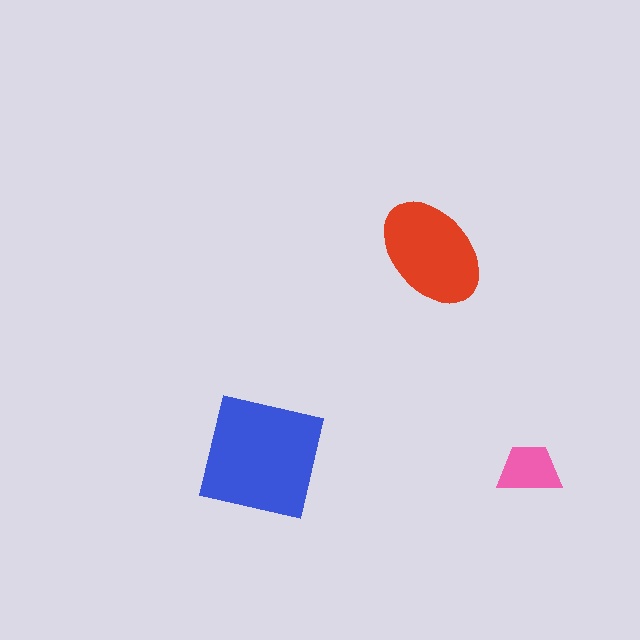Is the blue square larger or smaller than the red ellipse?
Larger.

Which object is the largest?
The blue square.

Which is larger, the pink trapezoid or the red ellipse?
The red ellipse.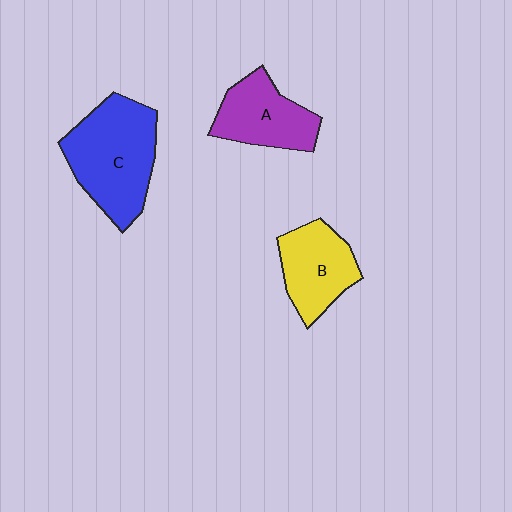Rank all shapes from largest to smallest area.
From largest to smallest: C (blue), A (purple), B (yellow).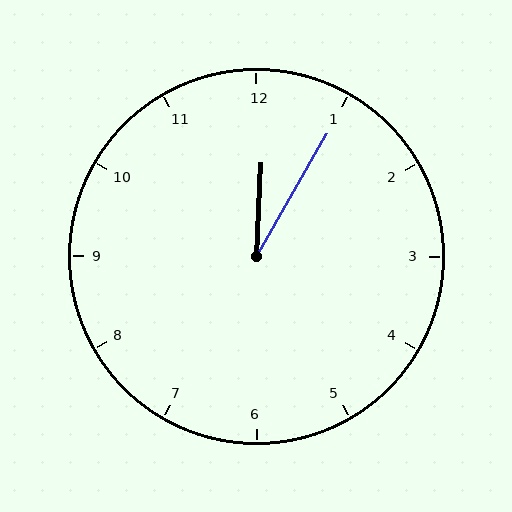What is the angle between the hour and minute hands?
Approximately 28 degrees.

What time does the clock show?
12:05.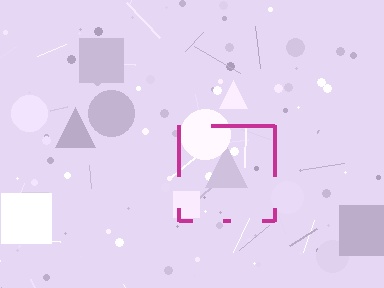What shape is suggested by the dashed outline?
The dashed outline suggests a square.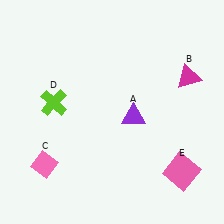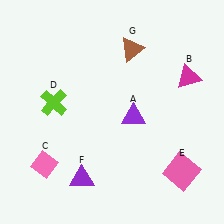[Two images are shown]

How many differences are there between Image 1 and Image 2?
There are 2 differences between the two images.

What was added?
A purple triangle (F), a brown triangle (G) were added in Image 2.